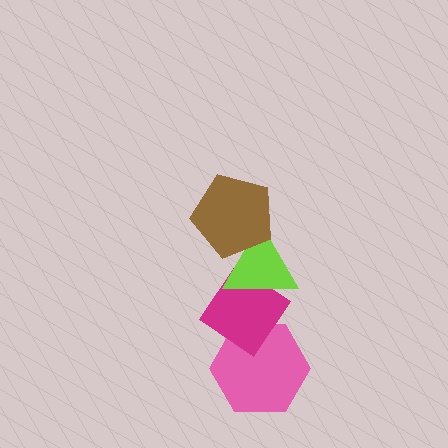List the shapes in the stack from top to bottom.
From top to bottom: the brown pentagon, the lime triangle, the magenta diamond, the pink hexagon.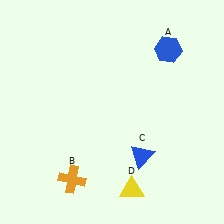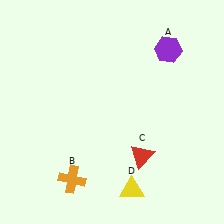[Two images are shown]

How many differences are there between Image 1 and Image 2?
There are 2 differences between the two images.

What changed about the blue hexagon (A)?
In Image 1, A is blue. In Image 2, it changed to purple.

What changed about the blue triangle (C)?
In Image 1, C is blue. In Image 2, it changed to red.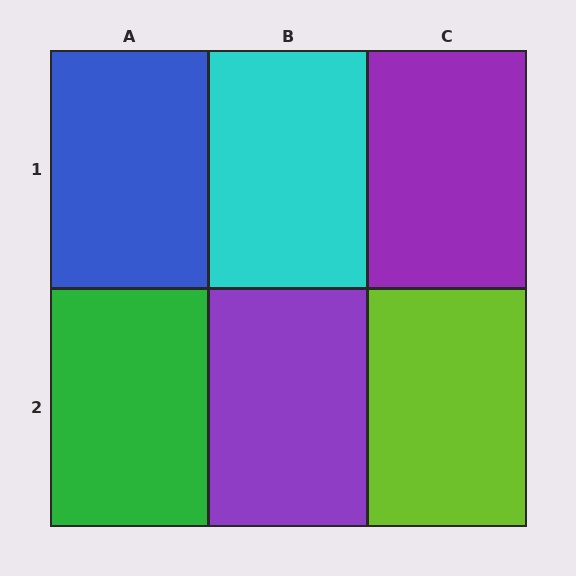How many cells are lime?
1 cell is lime.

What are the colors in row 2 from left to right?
Green, purple, lime.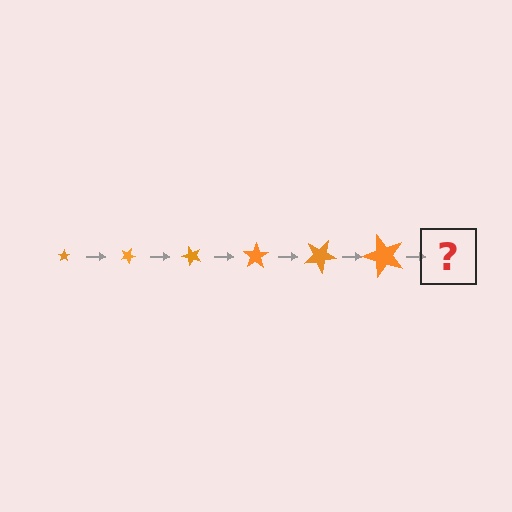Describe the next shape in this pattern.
It should be a star, larger than the previous one and rotated 150 degrees from the start.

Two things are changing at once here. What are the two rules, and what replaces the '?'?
The two rules are that the star grows larger each step and it rotates 25 degrees each step. The '?' should be a star, larger than the previous one and rotated 150 degrees from the start.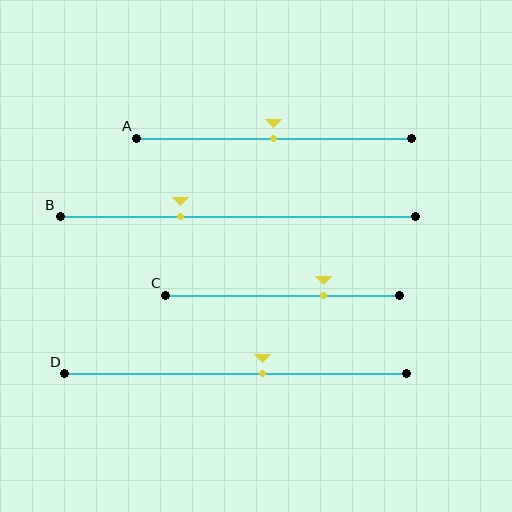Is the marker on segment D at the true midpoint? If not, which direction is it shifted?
No, the marker on segment D is shifted to the right by about 8% of the segment length.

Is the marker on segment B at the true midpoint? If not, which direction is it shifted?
No, the marker on segment B is shifted to the left by about 16% of the segment length.